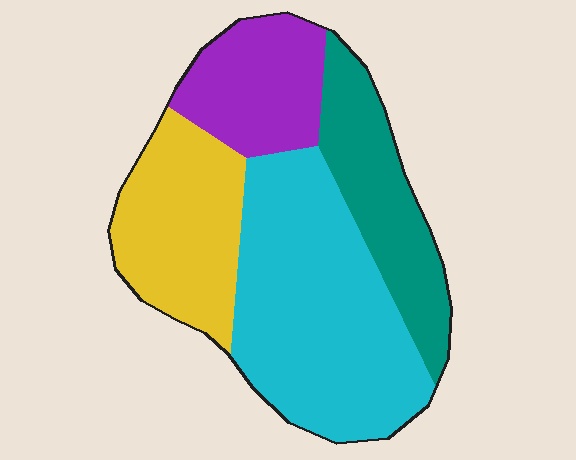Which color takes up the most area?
Cyan, at roughly 40%.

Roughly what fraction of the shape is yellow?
Yellow takes up less than a quarter of the shape.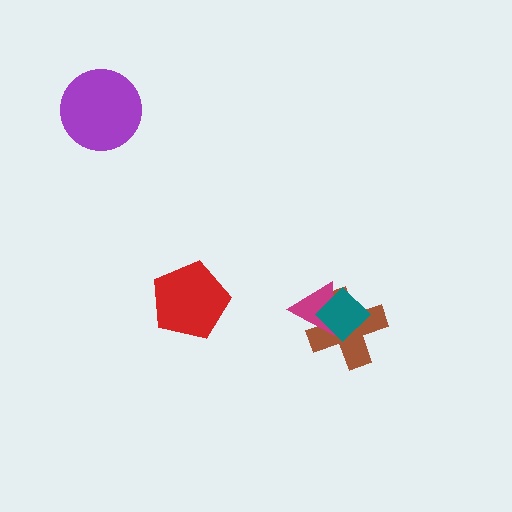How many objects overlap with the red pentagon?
0 objects overlap with the red pentagon.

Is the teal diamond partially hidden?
No, no other shape covers it.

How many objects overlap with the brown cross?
2 objects overlap with the brown cross.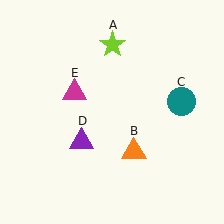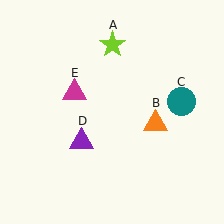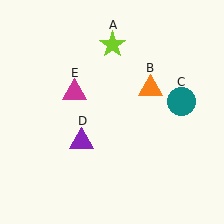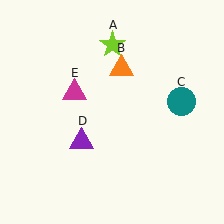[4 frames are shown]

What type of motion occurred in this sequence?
The orange triangle (object B) rotated counterclockwise around the center of the scene.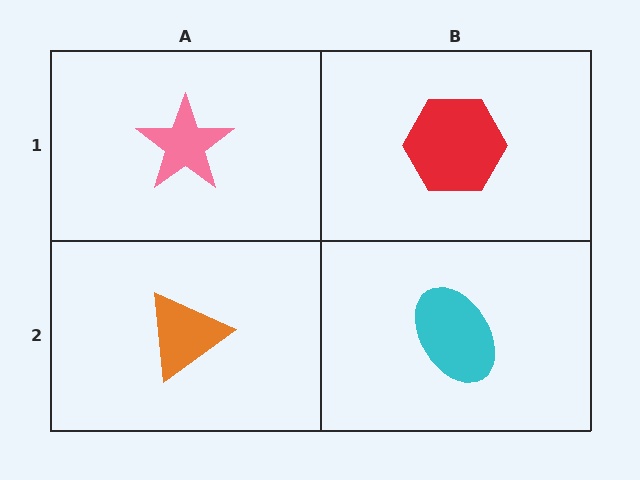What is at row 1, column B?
A red hexagon.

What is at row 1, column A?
A pink star.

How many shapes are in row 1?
2 shapes.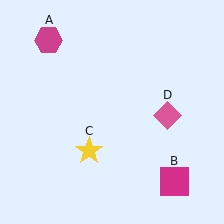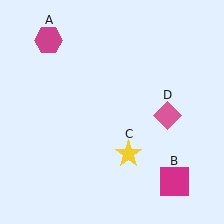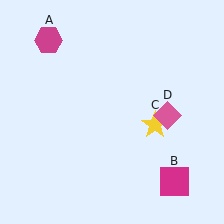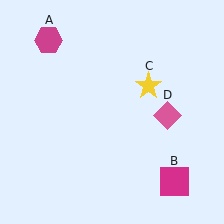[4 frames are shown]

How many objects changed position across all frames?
1 object changed position: yellow star (object C).